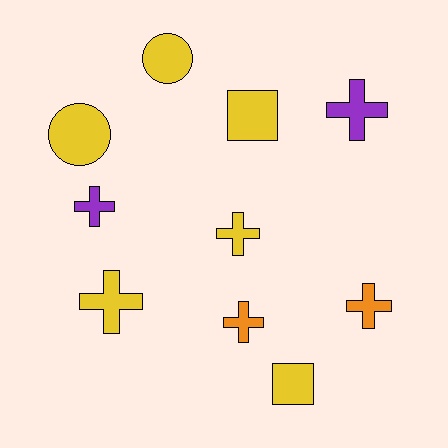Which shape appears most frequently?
Cross, with 6 objects.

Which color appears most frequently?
Yellow, with 6 objects.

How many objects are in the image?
There are 10 objects.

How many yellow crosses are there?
There are 2 yellow crosses.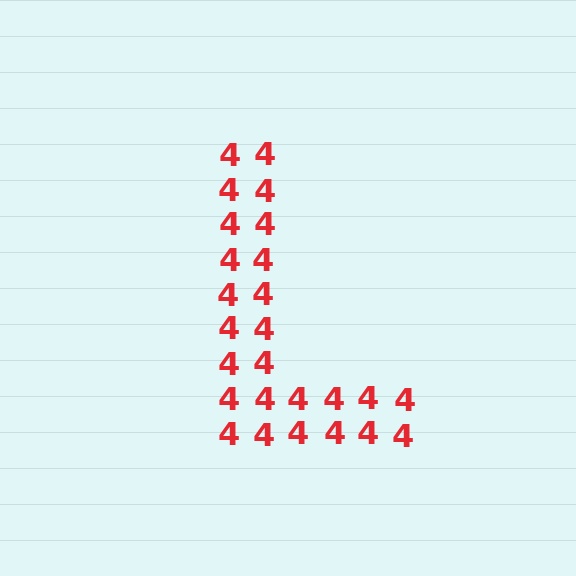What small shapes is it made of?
It is made of small digit 4's.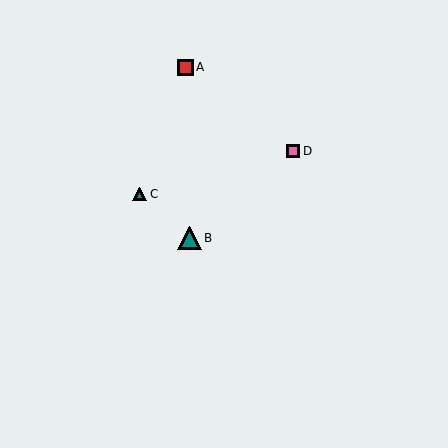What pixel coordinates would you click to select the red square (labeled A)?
Click at (186, 67) to select the red square A.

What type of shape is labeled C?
Shape C is a teal triangle.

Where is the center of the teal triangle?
The center of the teal triangle is at (140, 194).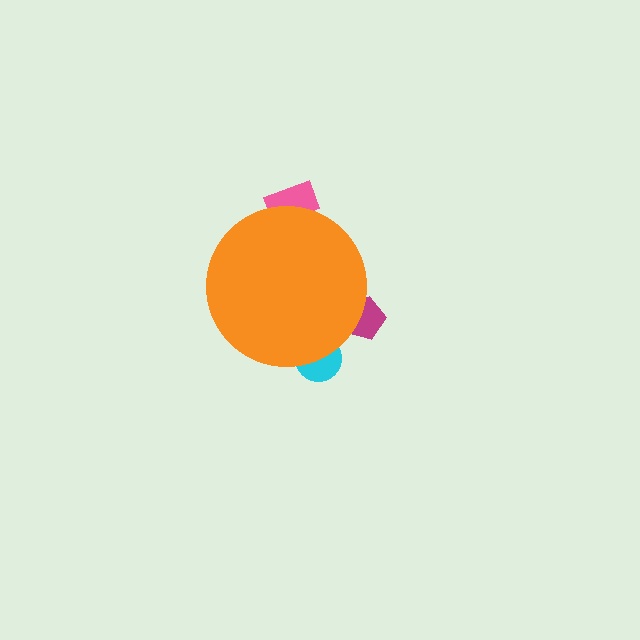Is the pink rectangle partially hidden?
Yes, the pink rectangle is partially hidden behind the orange circle.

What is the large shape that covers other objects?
An orange circle.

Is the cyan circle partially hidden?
Yes, the cyan circle is partially hidden behind the orange circle.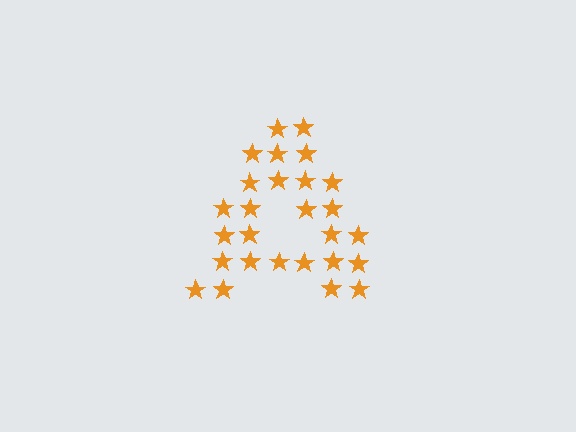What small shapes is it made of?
It is made of small stars.